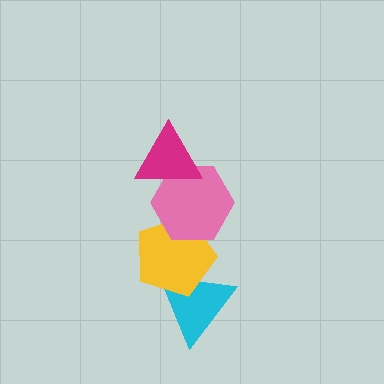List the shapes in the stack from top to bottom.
From top to bottom: the magenta triangle, the pink hexagon, the yellow pentagon, the cyan triangle.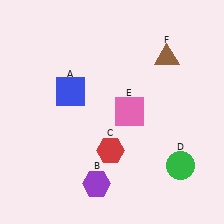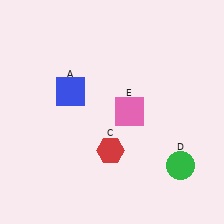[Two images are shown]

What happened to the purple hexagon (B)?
The purple hexagon (B) was removed in Image 2. It was in the bottom-left area of Image 1.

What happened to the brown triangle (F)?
The brown triangle (F) was removed in Image 2. It was in the top-right area of Image 1.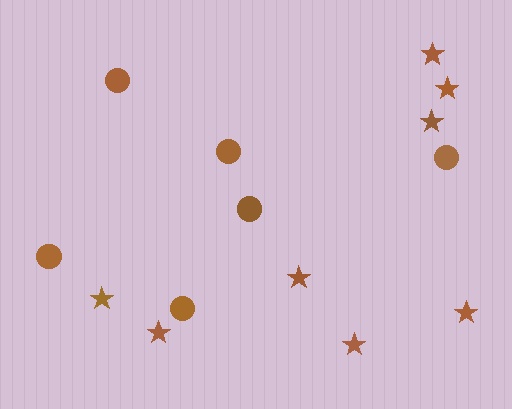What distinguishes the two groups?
There are 2 groups: one group of stars (8) and one group of circles (6).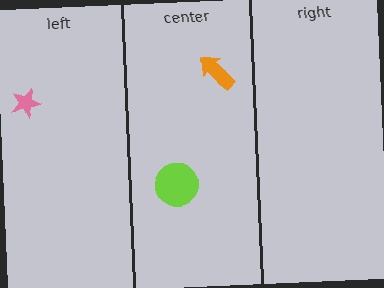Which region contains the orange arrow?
The center region.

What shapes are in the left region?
The pink star.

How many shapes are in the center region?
2.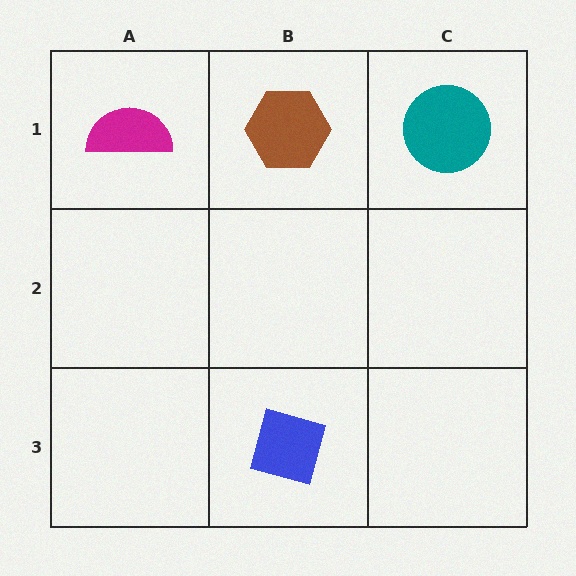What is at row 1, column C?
A teal circle.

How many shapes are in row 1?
3 shapes.